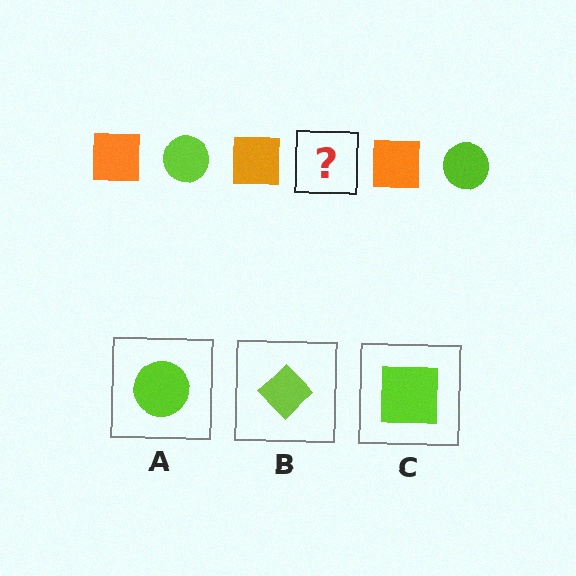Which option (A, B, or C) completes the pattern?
A.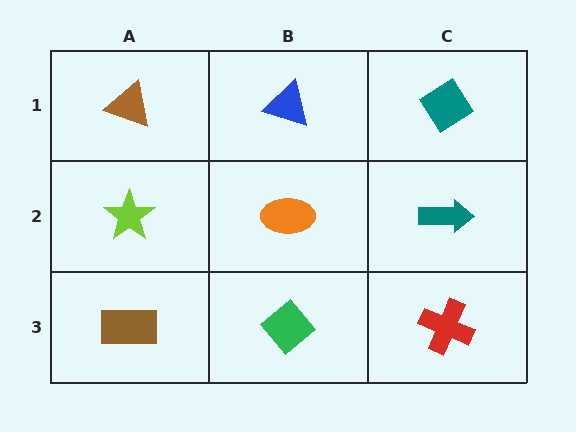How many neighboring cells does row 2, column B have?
4.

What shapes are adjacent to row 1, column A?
A lime star (row 2, column A), a blue triangle (row 1, column B).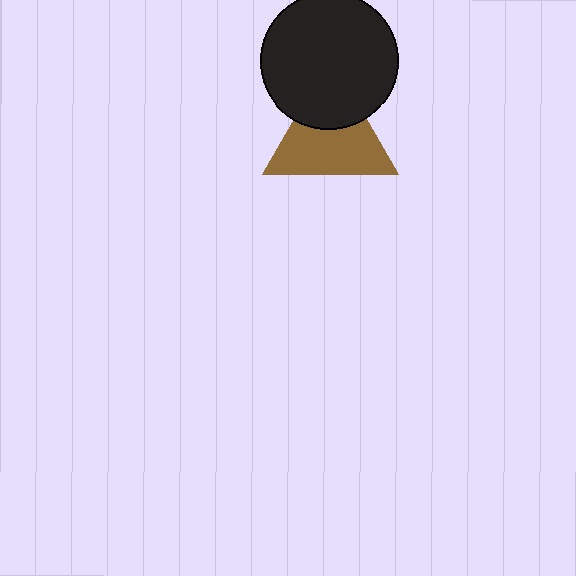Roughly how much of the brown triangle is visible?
Most of it is visible (roughly 65%).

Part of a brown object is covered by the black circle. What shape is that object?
It is a triangle.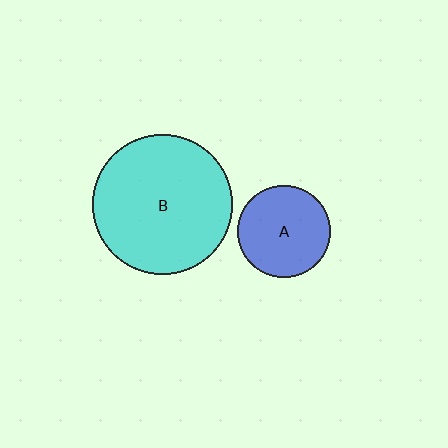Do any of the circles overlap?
No, none of the circles overlap.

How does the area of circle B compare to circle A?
Approximately 2.3 times.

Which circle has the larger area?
Circle B (cyan).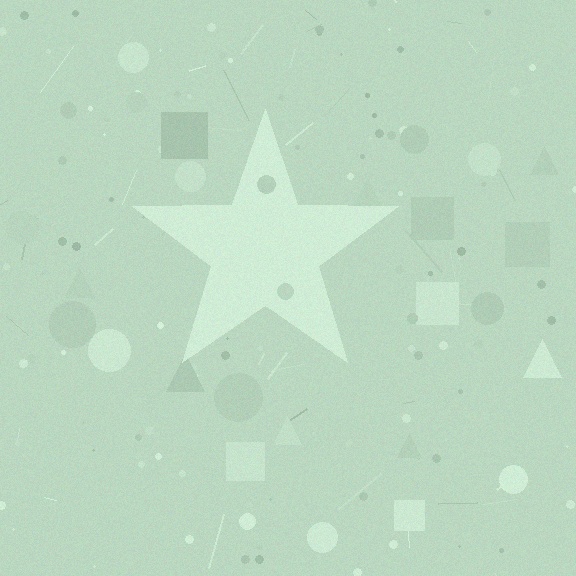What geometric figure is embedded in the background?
A star is embedded in the background.